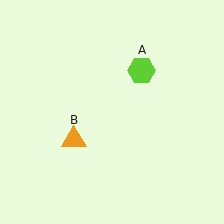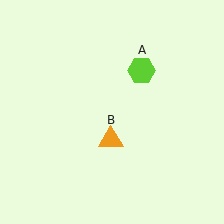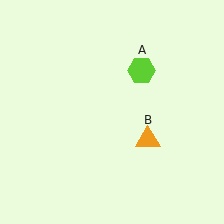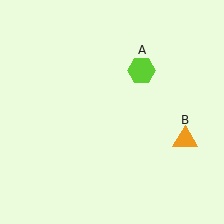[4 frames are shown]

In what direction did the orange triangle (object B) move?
The orange triangle (object B) moved right.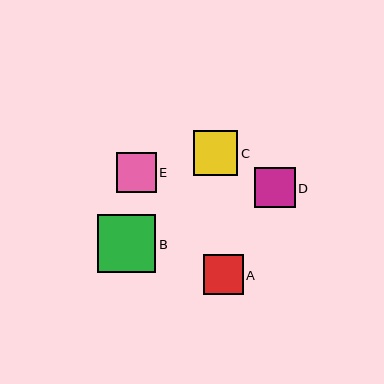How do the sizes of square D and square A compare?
Square D and square A are approximately the same size.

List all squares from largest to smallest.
From largest to smallest: B, C, D, A, E.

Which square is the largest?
Square B is the largest with a size of approximately 58 pixels.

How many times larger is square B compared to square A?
Square B is approximately 1.5 times the size of square A.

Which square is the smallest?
Square E is the smallest with a size of approximately 39 pixels.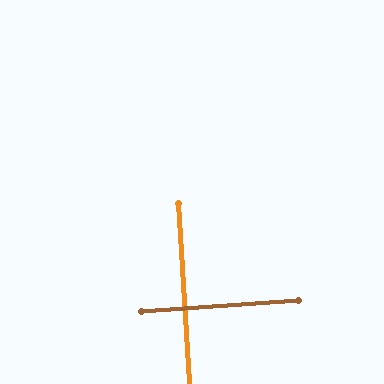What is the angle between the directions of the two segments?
Approximately 89 degrees.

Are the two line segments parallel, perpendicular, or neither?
Perpendicular — they meet at approximately 89°.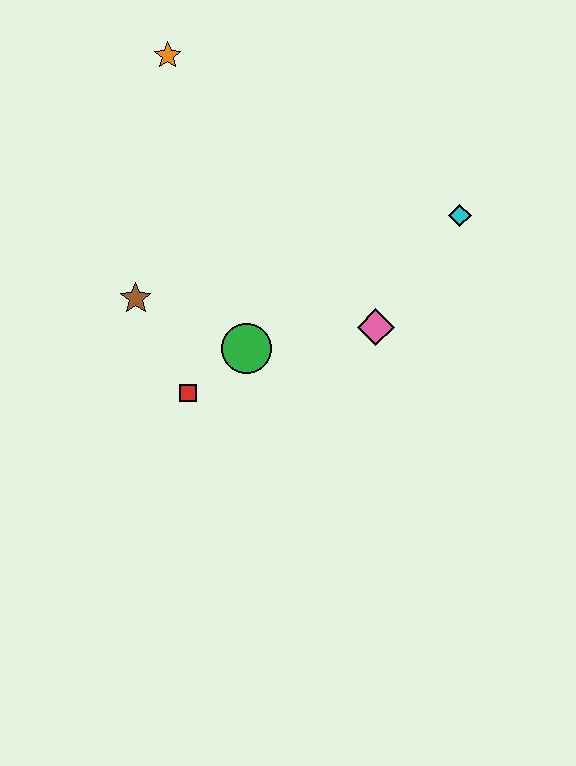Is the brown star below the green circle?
No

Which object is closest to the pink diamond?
The green circle is closest to the pink diamond.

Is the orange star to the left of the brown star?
No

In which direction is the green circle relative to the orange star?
The green circle is below the orange star.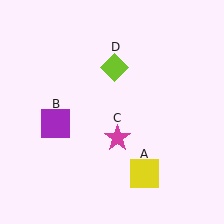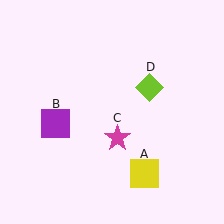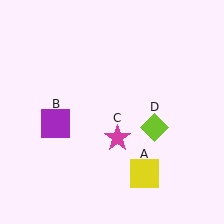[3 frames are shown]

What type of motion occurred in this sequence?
The lime diamond (object D) rotated clockwise around the center of the scene.